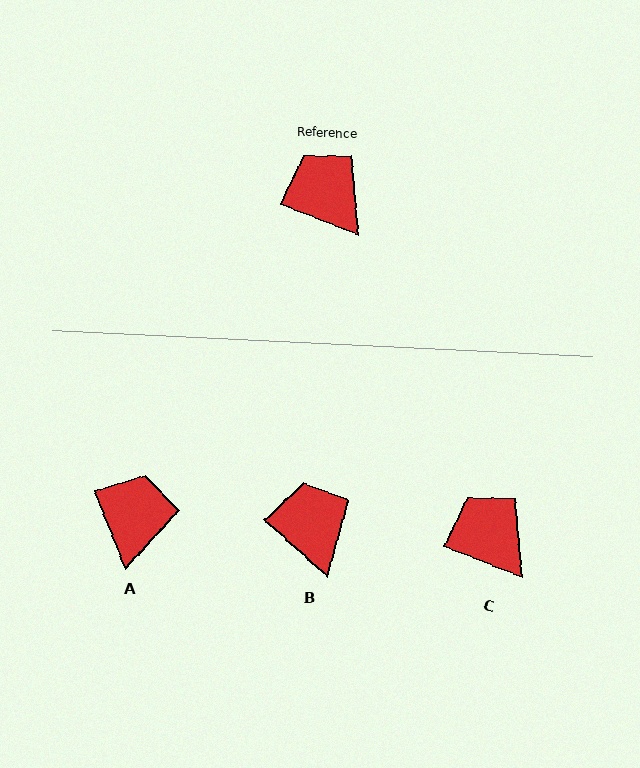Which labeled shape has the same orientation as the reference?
C.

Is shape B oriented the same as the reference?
No, it is off by about 20 degrees.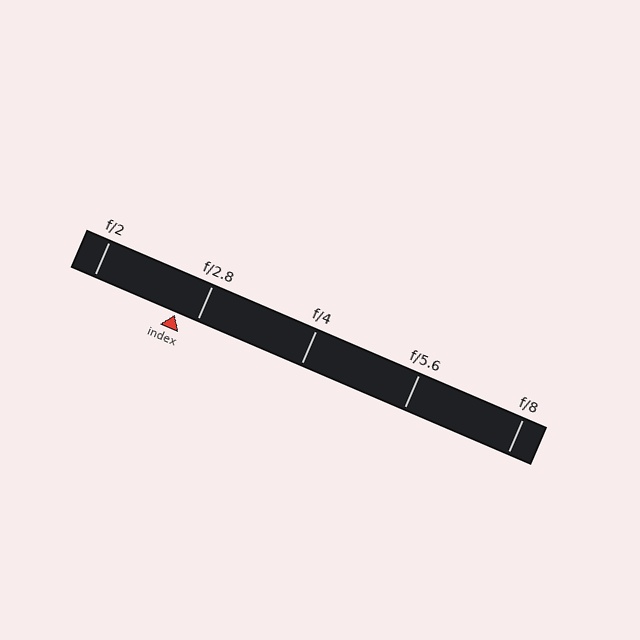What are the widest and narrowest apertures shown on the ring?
The widest aperture shown is f/2 and the narrowest is f/8.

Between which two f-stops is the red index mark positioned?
The index mark is between f/2 and f/2.8.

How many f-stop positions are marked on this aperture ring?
There are 5 f-stop positions marked.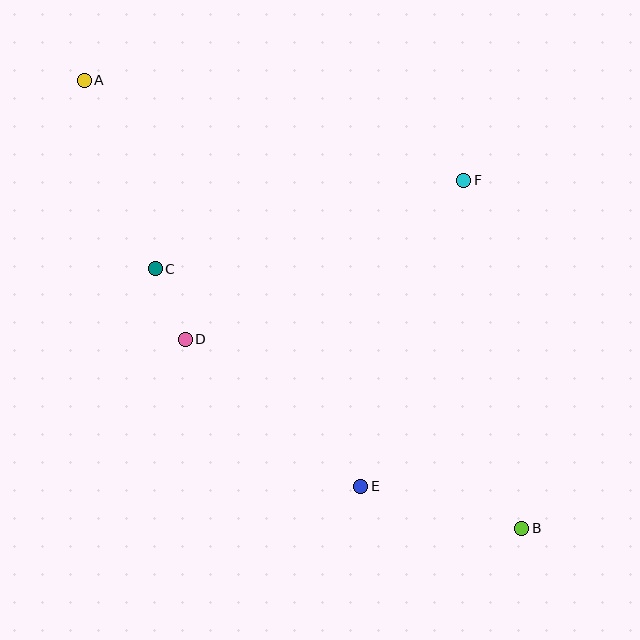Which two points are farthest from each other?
Points A and B are farthest from each other.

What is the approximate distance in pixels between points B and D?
The distance between B and D is approximately 386 pixels.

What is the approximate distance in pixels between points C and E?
The distance between C and E is approximately 299 pixels.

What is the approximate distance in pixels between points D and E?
The distance between D and E is approximately 229 pixels.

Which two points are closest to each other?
Points C and D are closest to each other.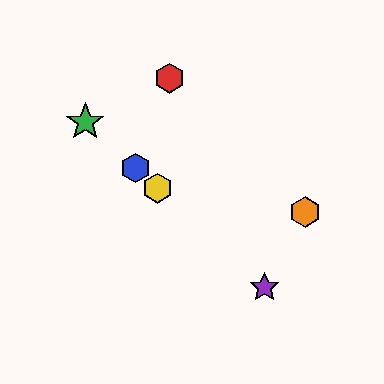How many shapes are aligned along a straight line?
4 shapes (the blue hexagon, the green star, the yellow hexagon, the purple star) are aligned along a straight line.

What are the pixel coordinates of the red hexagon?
The red hexagon is at (169, 78).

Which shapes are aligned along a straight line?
The blue hexagon, the green star, the yellow hexagon, the purple star are aligned along a straight line.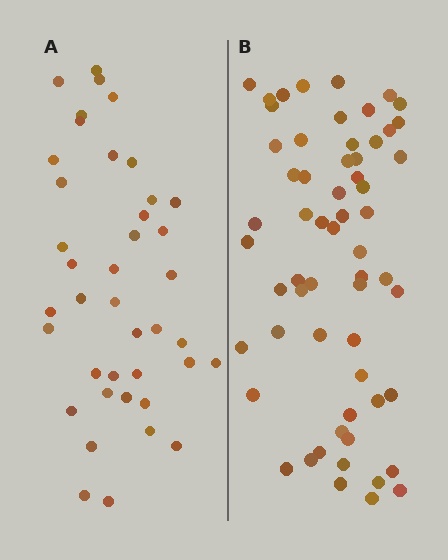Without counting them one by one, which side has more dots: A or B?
Region B (the right region) has more dots.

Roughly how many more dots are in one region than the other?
Region B has approximately 20 more dots than region A.